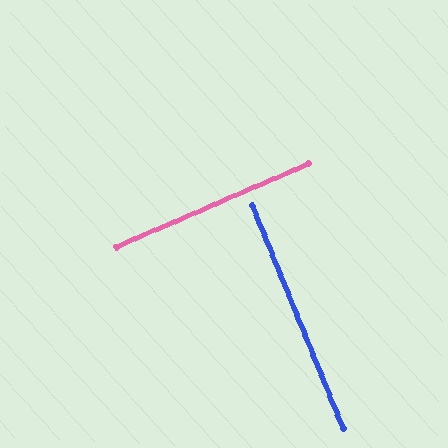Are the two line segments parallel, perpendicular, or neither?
Perpendicular — they meet at approximately 89°.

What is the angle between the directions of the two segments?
Approximately 89 degrees.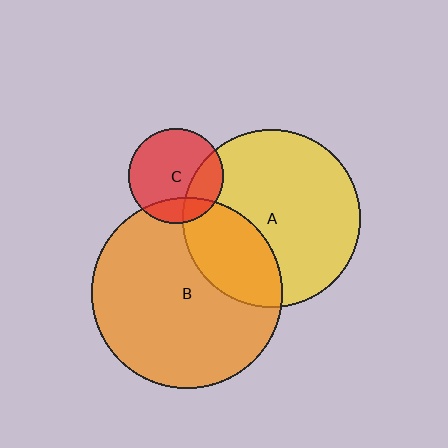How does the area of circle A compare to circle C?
Approximately 3.5 times.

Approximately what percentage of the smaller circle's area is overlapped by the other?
Approximately 20%.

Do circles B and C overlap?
Yes.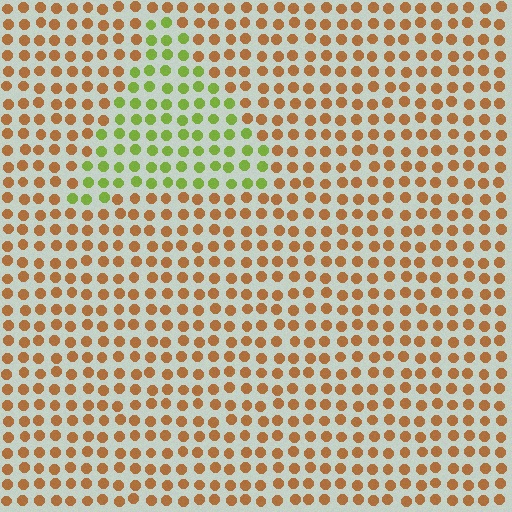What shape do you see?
I see a triangle.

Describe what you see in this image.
The image is filled with small brown elements in a uniform arrangement. A triangle-shaped region is visible where the elements are tinted to a slightly different hue, forming a subtle color boundary.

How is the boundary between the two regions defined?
The boundary is defined purely by a slight shift in hue (about 62 degrees). Spacing, size, and orientation are identical on both sides.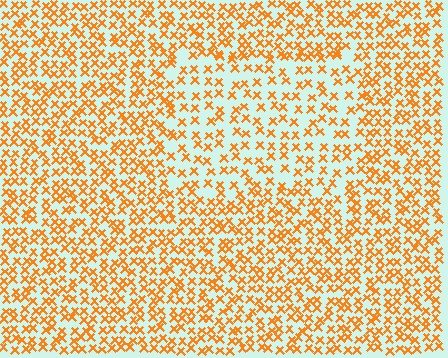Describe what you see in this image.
The image contains small orange elements arranged at two different densities. A rectangle-shaped region is visible where the elements are less densely packed than the surrounding area.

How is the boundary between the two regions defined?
The boundary is defined by a change in element density (approximately 1.7x ratio). All elements are the same color, size, and shape.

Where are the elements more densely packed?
The elements are more densely packed outside the rectangle boundary.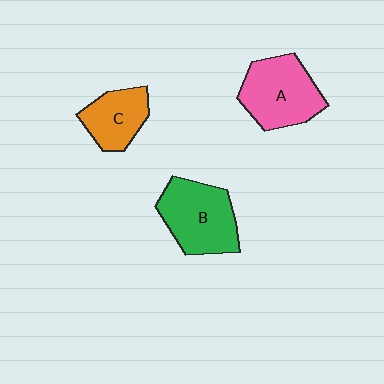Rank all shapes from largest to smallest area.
From largest to smallest: B (green), A (pink), C (orange).